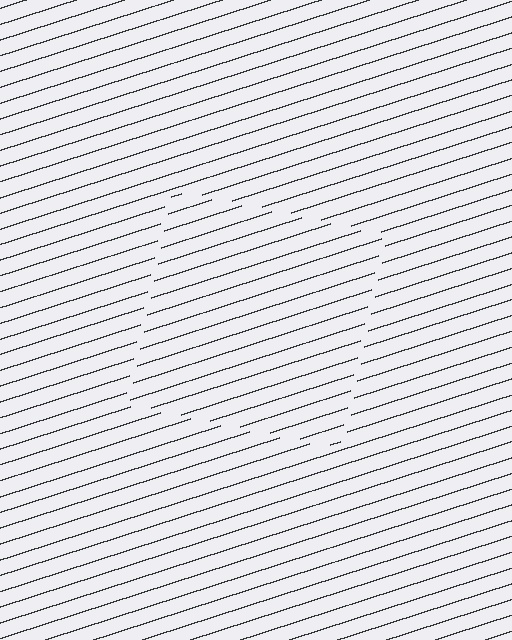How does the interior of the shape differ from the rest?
The interior of the shape contains the same grating, shifted by half a period — the contour is defined by the phase discontinuity where line-ends from the inner and outer gratings abut.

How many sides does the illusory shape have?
4 sides — the line-ends trace a square.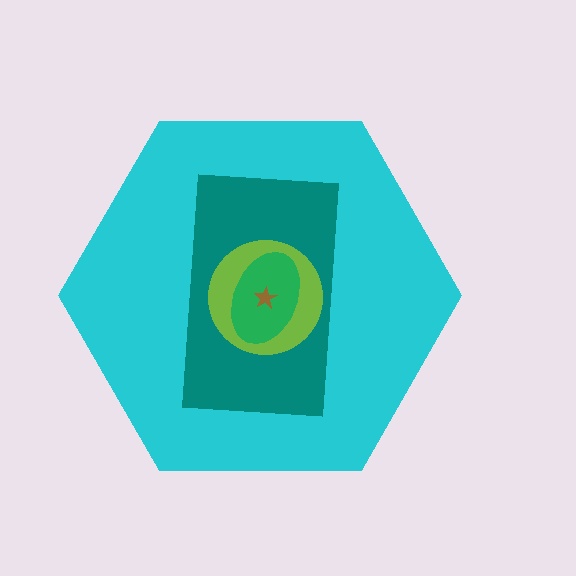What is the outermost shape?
The cyan hexagon.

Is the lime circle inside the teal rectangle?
Yes.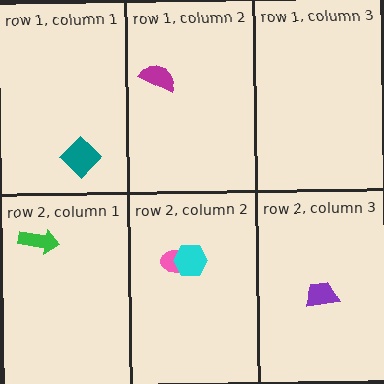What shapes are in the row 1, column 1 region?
The teal diamond.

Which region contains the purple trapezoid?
The row 2, column 3 region.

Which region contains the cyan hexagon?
The row 2, column 2 region.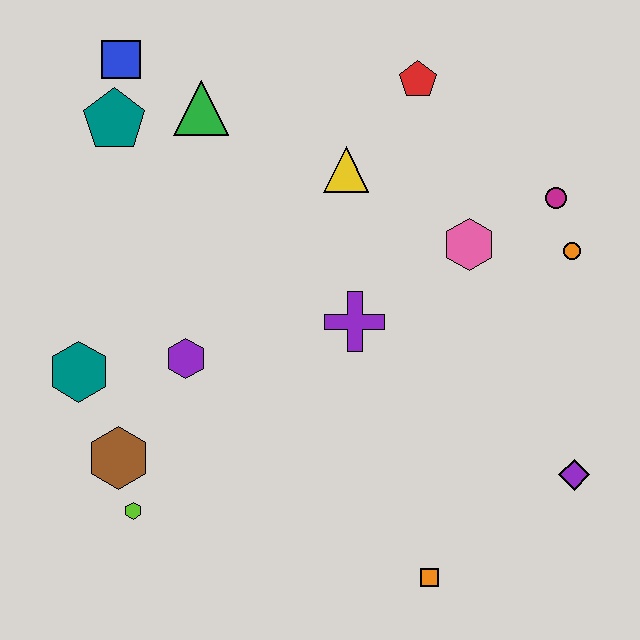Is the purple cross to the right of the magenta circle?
No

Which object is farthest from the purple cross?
The blue square is farthest from the purple cross.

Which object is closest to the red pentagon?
The yellow triangle is closest to the red pentagon.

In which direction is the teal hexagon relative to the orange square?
The teal hexagon is to the left of the orange square.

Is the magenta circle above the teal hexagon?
Yes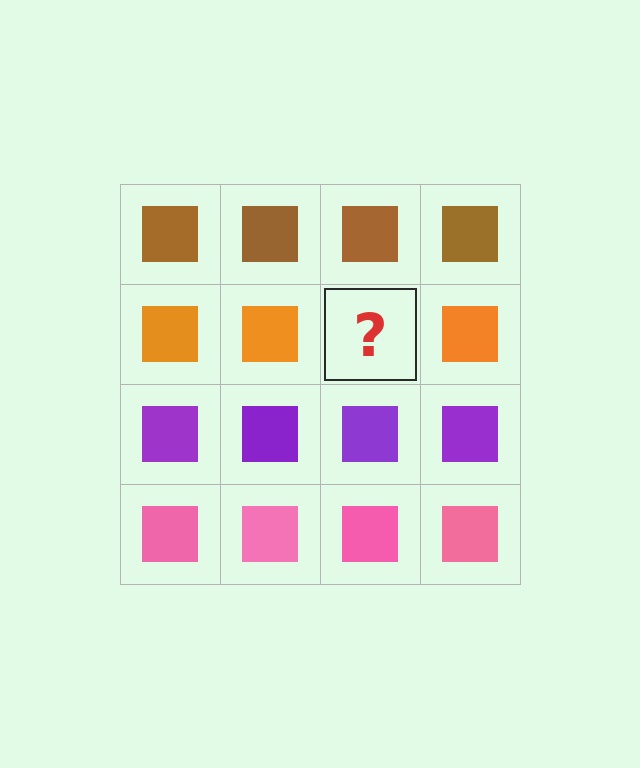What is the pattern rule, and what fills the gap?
The rule is that each row has a consistent color. The gap should be filled with an orange square.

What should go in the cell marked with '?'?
The missing cell should contain an orange square.